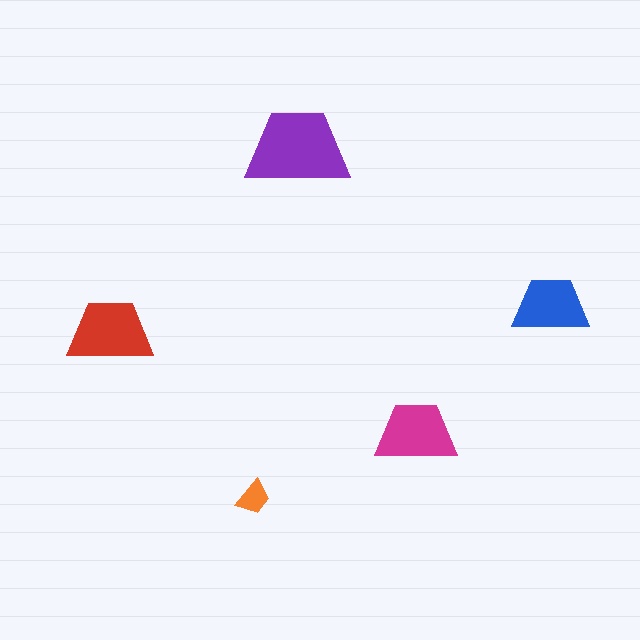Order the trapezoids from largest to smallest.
the purple one, the red one, the magenta one, the blue one, the orange one.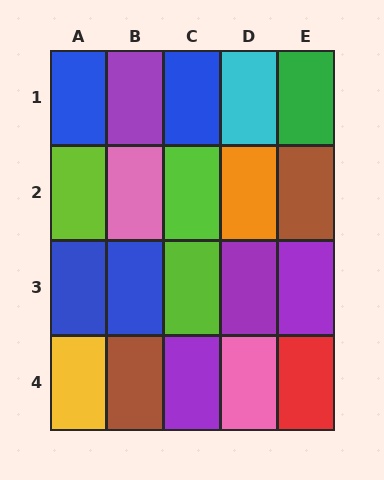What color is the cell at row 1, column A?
Blue.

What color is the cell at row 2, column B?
Pink.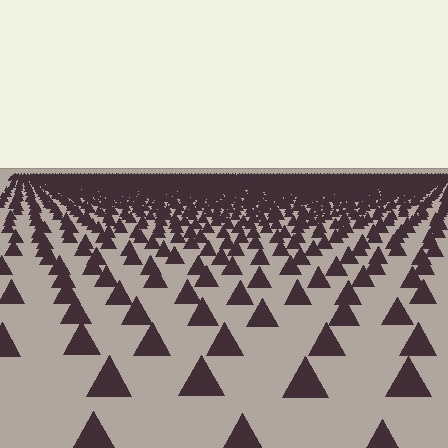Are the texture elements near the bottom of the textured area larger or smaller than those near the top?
Larger. Near the bottom, elements are closer to the viewer and appear at a bigger on-screen size.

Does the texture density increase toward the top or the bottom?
Density increases toward the top.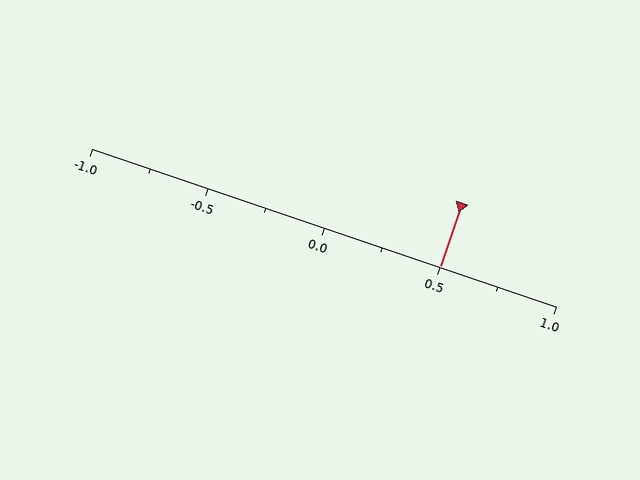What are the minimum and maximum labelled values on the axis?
The axis runs from -1.0 to 1.0.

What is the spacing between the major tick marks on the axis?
The major ticks are spaced 0.5 apart.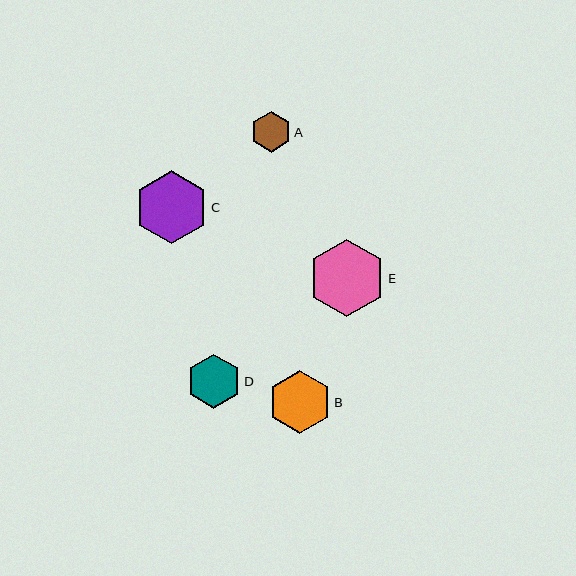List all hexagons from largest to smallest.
From largest to smallest: E, C, B, D, A.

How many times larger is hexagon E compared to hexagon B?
Hexagon E is approximately 1.2 times the size of hexagon B.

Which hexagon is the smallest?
Hexagon A is the smallest with a size of approximately 41 pixels.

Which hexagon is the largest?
Hexagon E is the largest with a size of approximately 77 pixels.